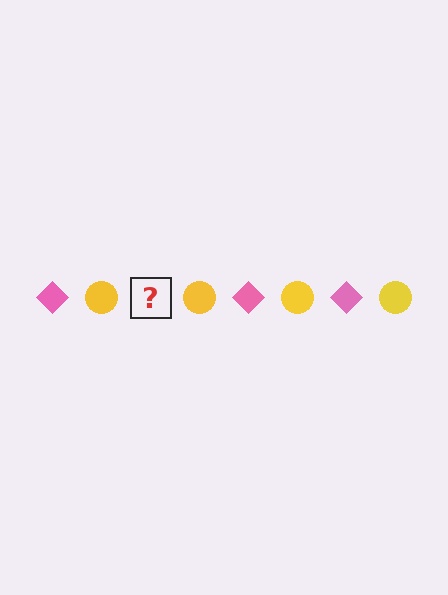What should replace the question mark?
The question mark should be replaced with a pink diamond.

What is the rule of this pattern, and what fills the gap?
The rule is that the pattern alternates between pink diamond and yellow circle. The gap should be filled with a pink diamond.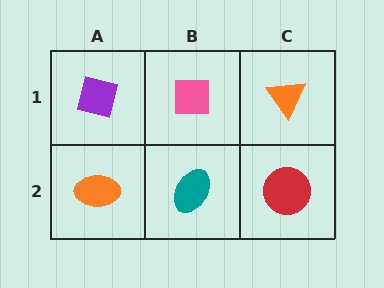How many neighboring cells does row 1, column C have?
2.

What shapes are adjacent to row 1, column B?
A teal ellipse (row 2, column B), a purple square (row 1, column A), an orange triangle (row 1, column C).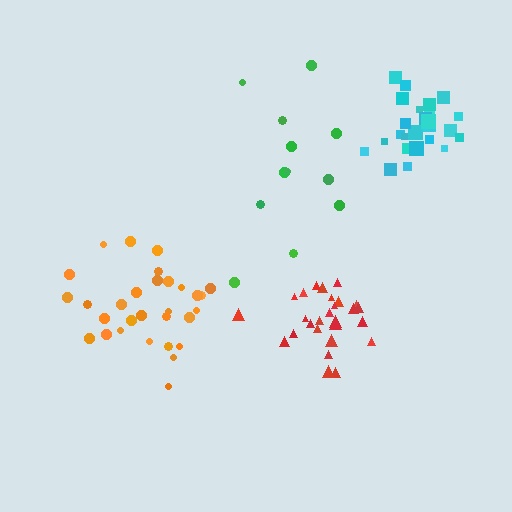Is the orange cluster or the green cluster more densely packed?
Orange.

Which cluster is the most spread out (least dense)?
Green.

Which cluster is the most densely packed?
Cyan.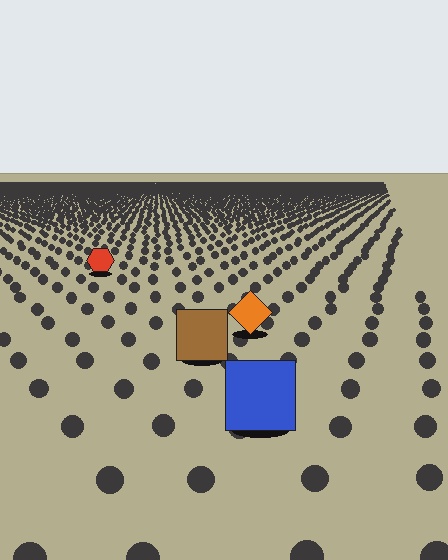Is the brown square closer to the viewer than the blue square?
No. The blue square is closer — you can tell from the texture gradient: the ground texture is coarser near it.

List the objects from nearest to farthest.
From nearest to farthest: the blue square, the brown square, the orange diamond, the red hexagon.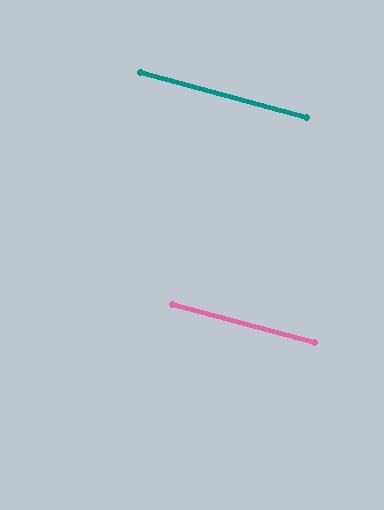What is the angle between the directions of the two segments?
Approximately 0 degrees.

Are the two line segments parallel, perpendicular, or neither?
Parallel — their directions differ by only 0.2°.